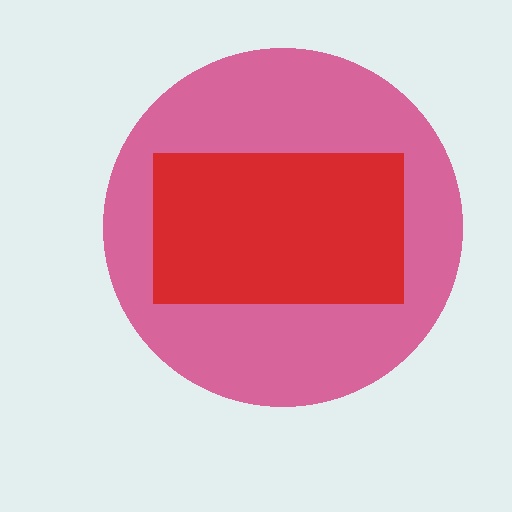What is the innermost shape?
The red rectangle.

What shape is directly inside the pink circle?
The red rectangle.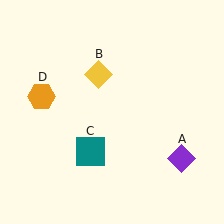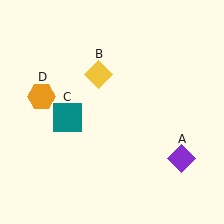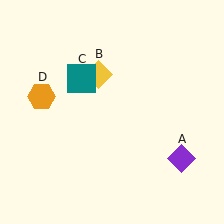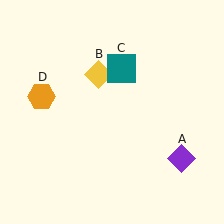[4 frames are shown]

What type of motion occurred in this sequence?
The teal square (object C) rotated clockwise around the center of the scene.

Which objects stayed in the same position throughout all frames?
Purple diamond (object A) and yellow diamond (object B) and orange hexagon (object D) remained stationary.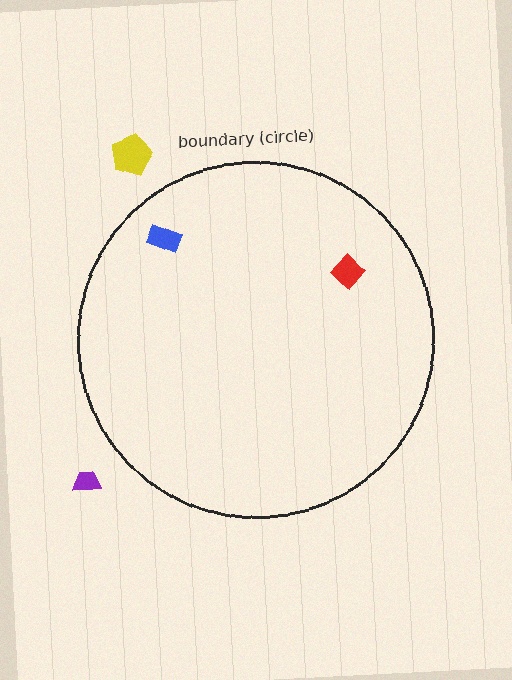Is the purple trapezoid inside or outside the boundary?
Outside.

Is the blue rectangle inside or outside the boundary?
Inside.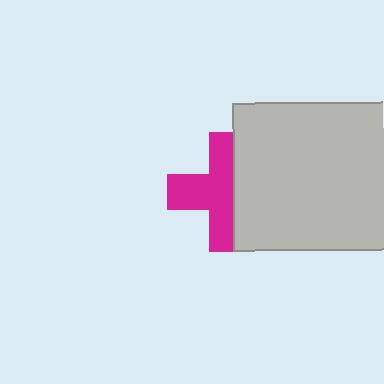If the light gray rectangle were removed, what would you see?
You would see the complete magenta cross.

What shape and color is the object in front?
The object in front is a light gray rectangle.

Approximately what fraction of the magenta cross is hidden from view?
Roughly 40% of the magenta cross is hidden behind the light gray rectangle.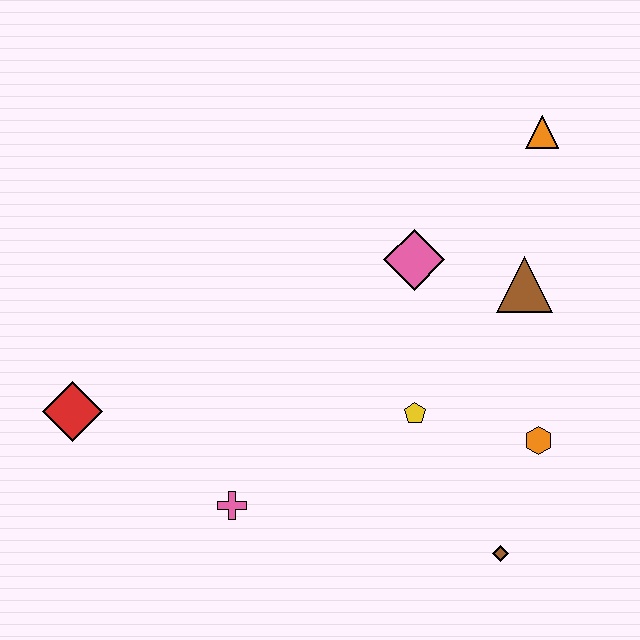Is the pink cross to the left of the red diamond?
No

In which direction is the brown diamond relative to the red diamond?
The brown diamond is to the right of the red diamond.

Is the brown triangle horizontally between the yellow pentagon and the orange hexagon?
Yes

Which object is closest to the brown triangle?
The pink diamond is closest to the brown triangle.